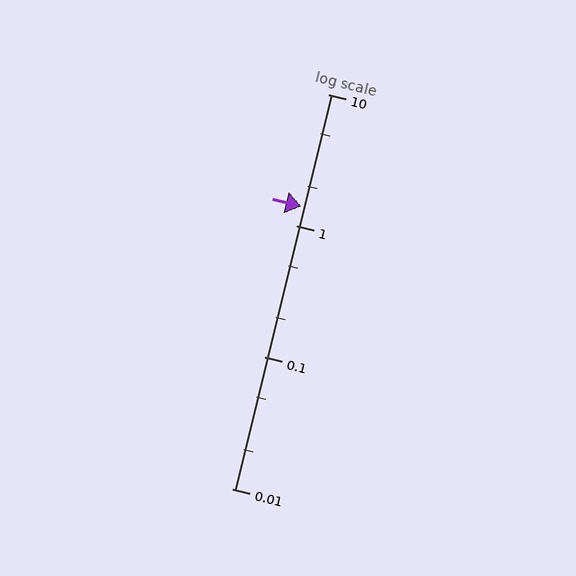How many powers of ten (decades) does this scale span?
The scale spans 3 decades, from 0.01 to 10.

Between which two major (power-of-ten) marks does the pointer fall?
The pointer is between 1 and 10.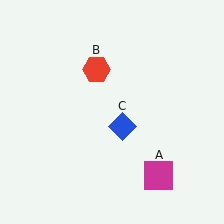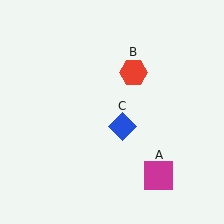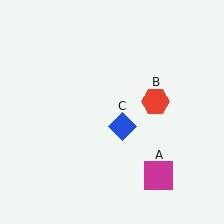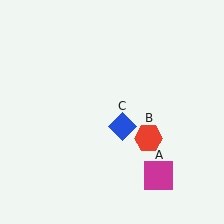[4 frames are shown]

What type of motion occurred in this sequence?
The red hexagon (object B) rotated clockwise around the center of the scene.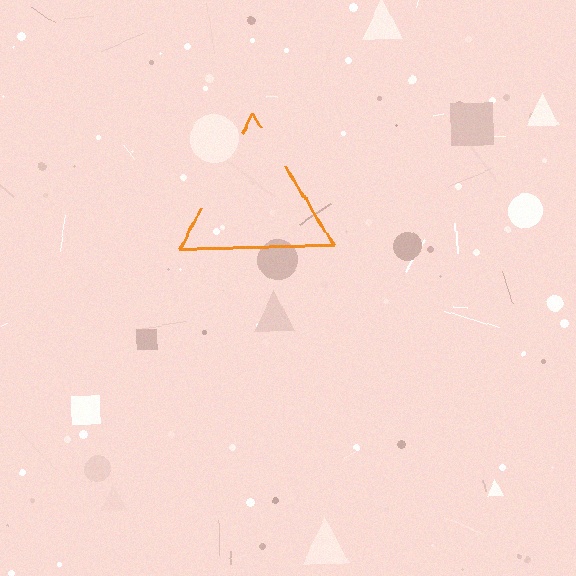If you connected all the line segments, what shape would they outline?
They would outline a triangle.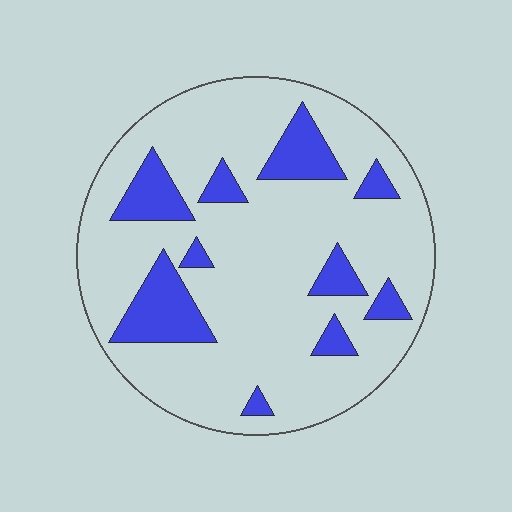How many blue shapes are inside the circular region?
10.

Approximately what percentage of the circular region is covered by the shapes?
Approximately 20%.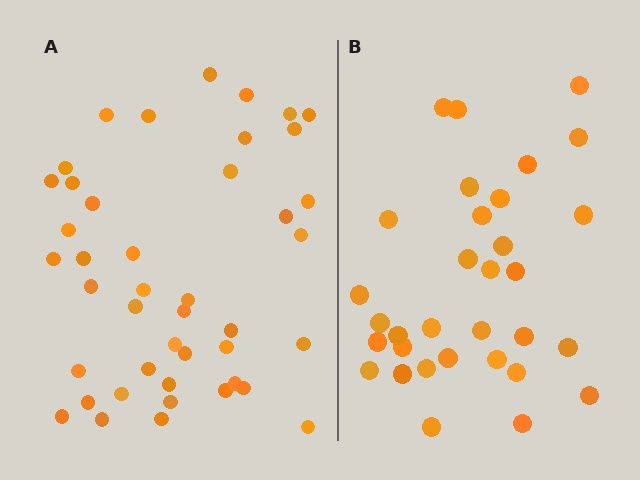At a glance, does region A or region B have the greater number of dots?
Region A (the left region) has more dots.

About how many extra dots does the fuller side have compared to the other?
Region A has roughly 12 or so more dots than region B.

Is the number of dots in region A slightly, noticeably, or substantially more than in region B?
Region A has noticeably more, but not dramatically so. The ratio is roughly 1.3 to 1.